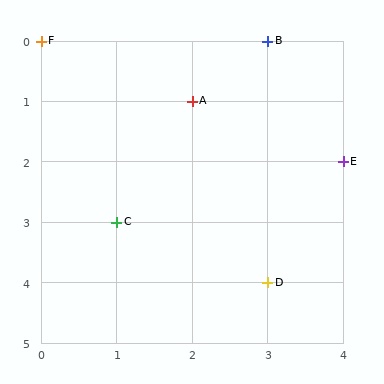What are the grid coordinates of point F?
Point F is at grid coordinates (0, 0).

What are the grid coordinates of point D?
Point D is at grid coordinates (3, 4).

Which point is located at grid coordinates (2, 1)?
Point A is at (2, 1).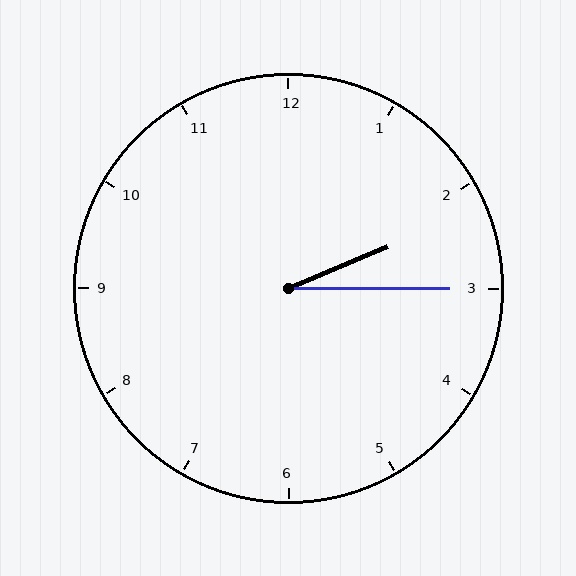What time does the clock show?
2:15.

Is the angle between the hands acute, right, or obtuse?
It is acute.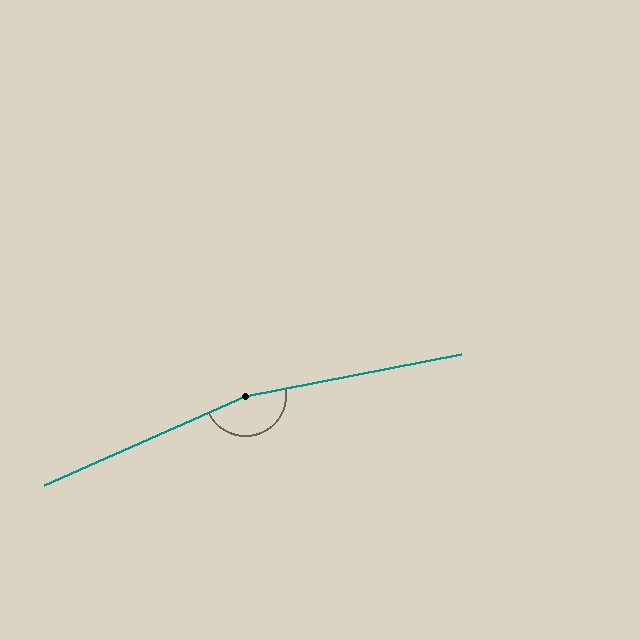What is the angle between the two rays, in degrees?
Approximately 167 degrees.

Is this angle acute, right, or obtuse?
It is obtuse.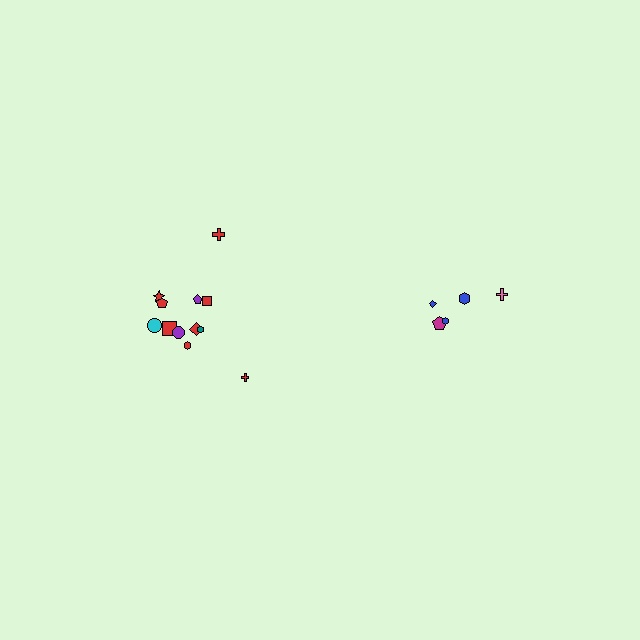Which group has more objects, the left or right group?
The left group.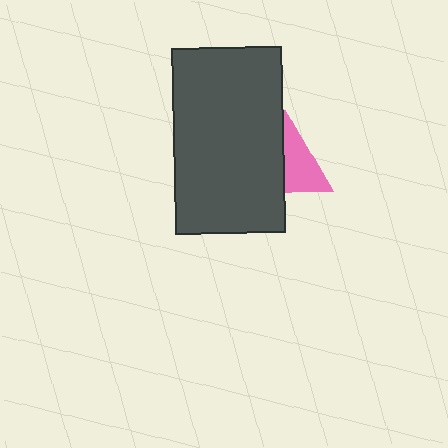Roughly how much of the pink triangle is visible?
A small part of it is visible (roughly 44%).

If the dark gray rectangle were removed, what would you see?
You would see the complete pink triangle.